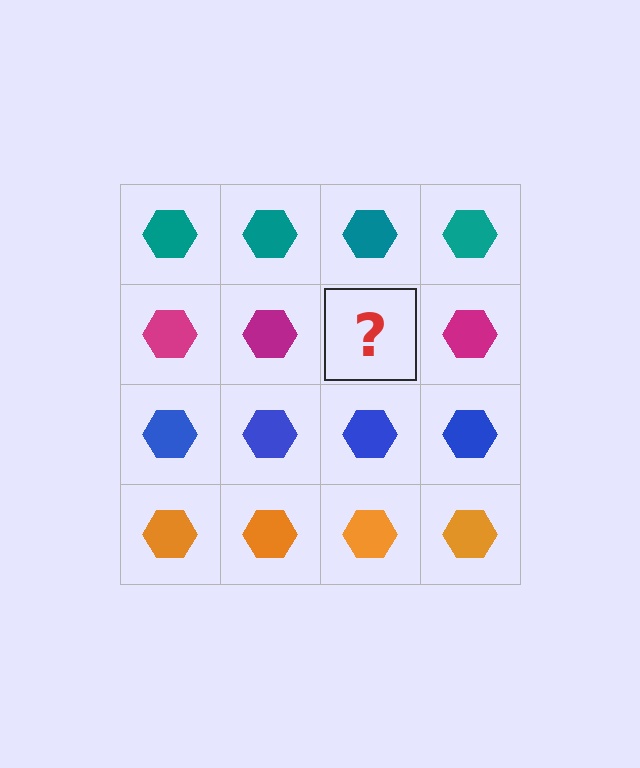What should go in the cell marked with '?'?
The missing cell should contain a magenta hexagon.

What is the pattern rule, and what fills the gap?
The rule is that each row has a consistent color. The gap should be filled with a magenta hexagon.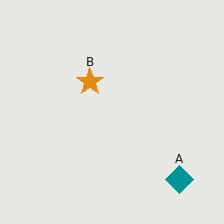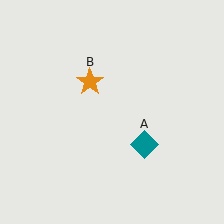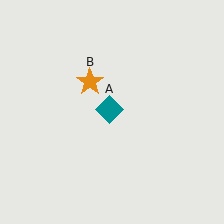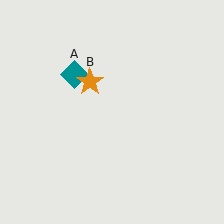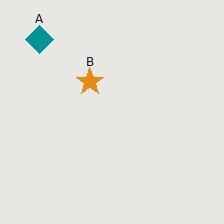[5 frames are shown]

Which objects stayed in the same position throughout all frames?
Orange star (object B) remained stationary.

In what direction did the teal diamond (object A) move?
The teal diamond (object A) moved up and to the left.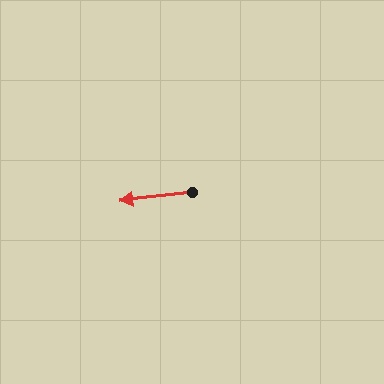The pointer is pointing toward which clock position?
Roughly 9 o'clock.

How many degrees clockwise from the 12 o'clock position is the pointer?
Approximately 263 degrees.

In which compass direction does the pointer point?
West.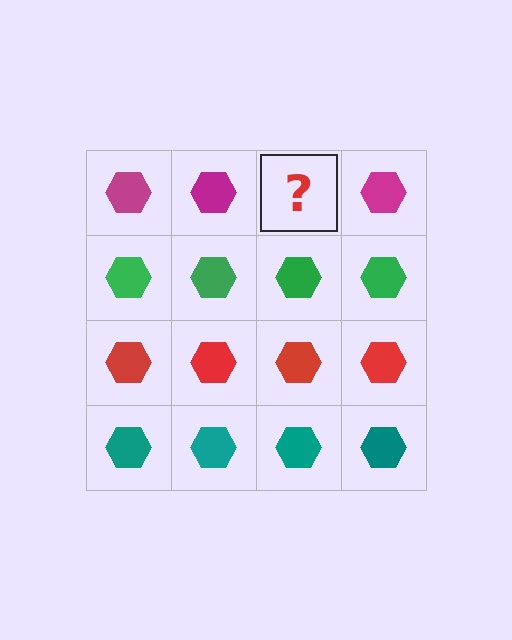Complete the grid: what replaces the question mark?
The question mark should be replaced with a magenta hexagon.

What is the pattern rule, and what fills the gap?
The rule is that each row has a consistent color. The gap should be filled with a magenta hexagon.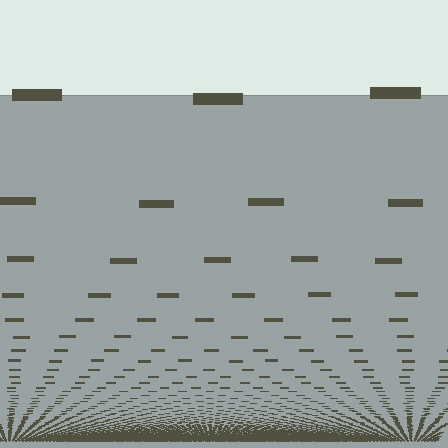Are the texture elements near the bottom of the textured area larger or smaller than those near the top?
Smaller. The gradient is inverted — elements near the bottom are smaller and denser.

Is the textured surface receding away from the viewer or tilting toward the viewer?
The surface appears to tilt toward the viewer. Texture elements get larger and sparser toward the top.